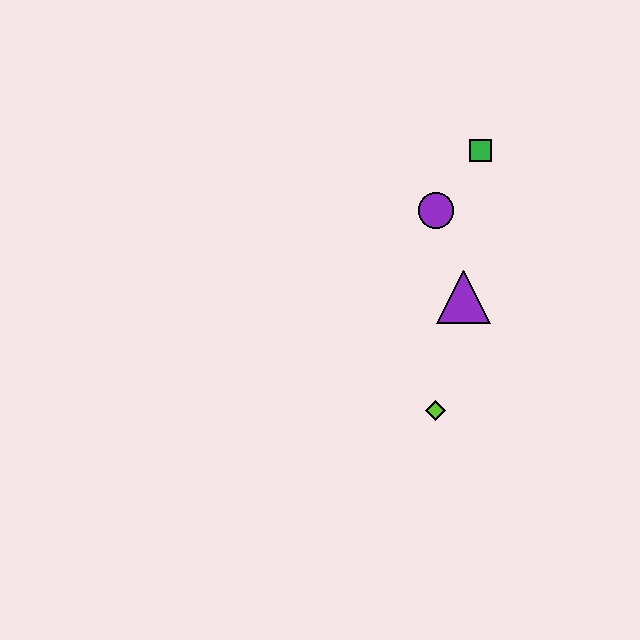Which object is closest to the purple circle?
The green square is closest to the purple circle.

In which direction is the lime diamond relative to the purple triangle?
The lime diamond is below the purple triangle.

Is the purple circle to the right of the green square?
No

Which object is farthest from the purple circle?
The lime diamond is farthest from the purple circle.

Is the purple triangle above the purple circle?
No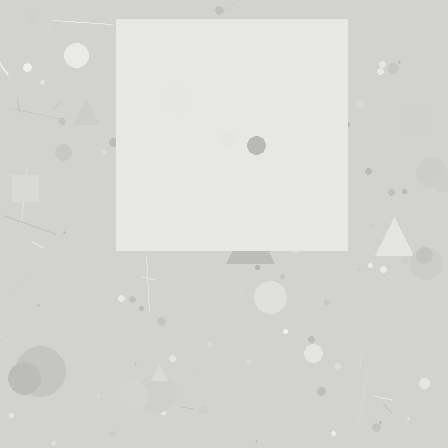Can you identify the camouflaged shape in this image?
The camouflaged shape is a square.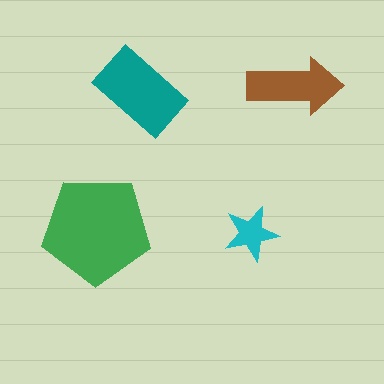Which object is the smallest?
The cyan star.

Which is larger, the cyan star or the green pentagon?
The green pentagon.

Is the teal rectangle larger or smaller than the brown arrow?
Larger.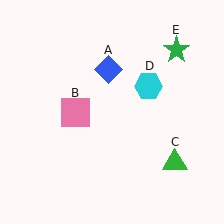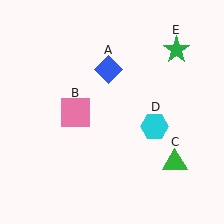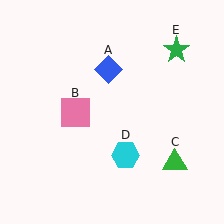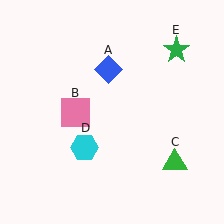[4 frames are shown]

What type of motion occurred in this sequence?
The cyan hexagon (object D) rotated clockwise around the center of the scene.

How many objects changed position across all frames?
1 object changed position: cyan hexagon (object D).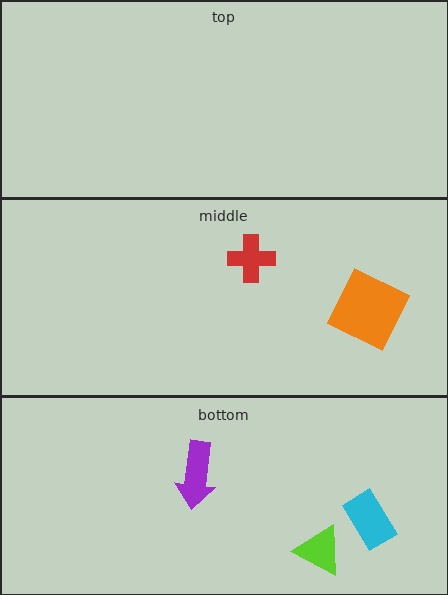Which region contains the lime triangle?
The bottom region.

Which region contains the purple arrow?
The bottom region.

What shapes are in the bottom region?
The purple arrow, the lime triangle, the cyan rectangle.